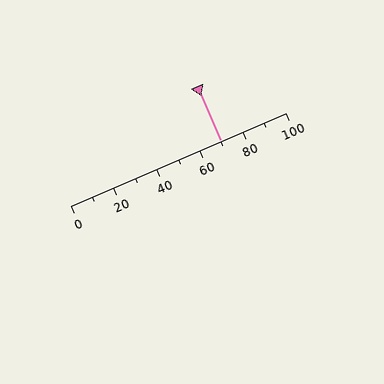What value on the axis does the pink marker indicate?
The marker indicates approximately 70.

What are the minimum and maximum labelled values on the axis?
The axis runs from 0 to 100.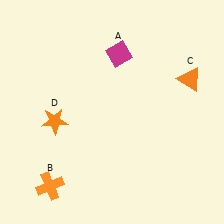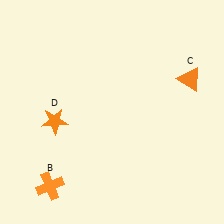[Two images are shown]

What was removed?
The magenta diamond (A) was removed in Image 2.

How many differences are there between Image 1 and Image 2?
There is 1 difference between the two images.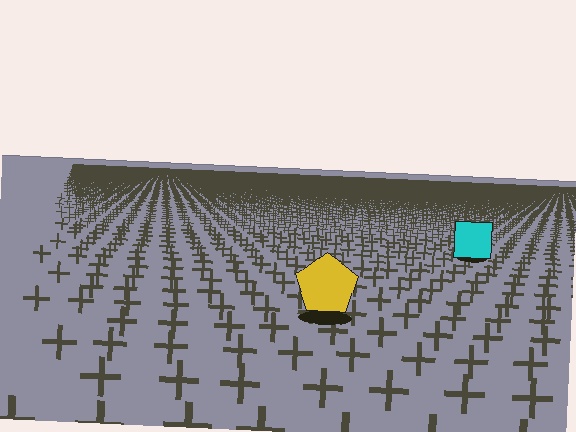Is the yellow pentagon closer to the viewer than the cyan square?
Yes. The yellow pentagon is closer — you can tell from the texture gradient: the ground texture is coarser near it.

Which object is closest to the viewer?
The yellow pentagon is closest. The texture marks near it are larger and more spread out.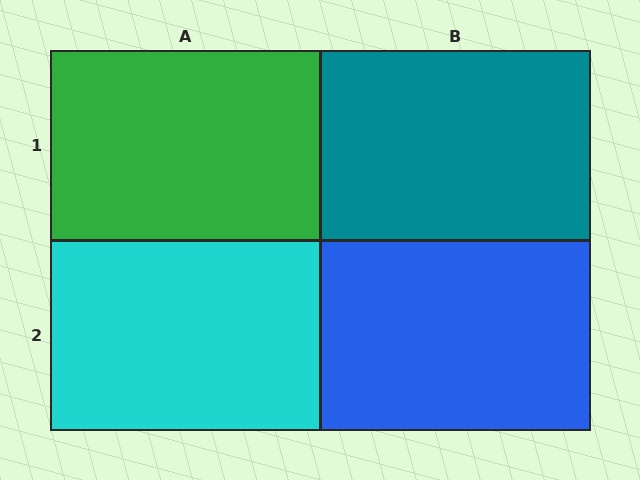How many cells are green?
1 cell is green.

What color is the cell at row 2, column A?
Cyan.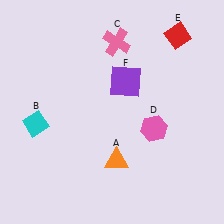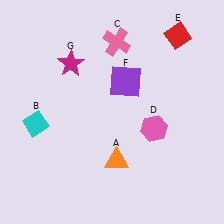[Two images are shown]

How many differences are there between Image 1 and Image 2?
There is 1 difference between the two images.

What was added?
A magenta star (G) was added in Image 2.